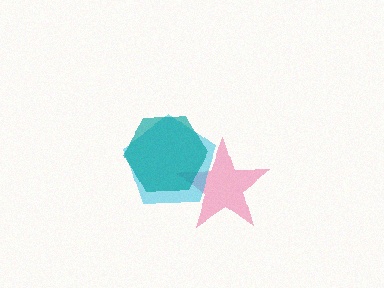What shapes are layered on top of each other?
The layered shapes are: a pink star, a cyan pentagon, a teal hexagon.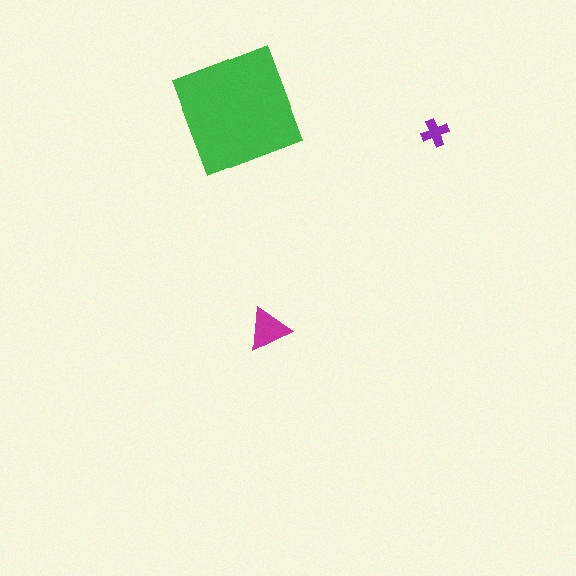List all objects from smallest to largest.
The purple cross, the magenta triangle, the green square.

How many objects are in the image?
There are 3 objects in the image.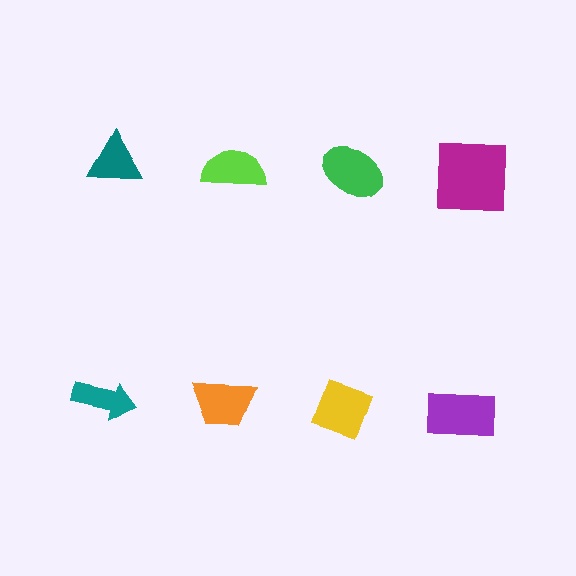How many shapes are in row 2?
4 shapes.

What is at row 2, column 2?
An orange trapezoid.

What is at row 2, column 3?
A yellow diamond.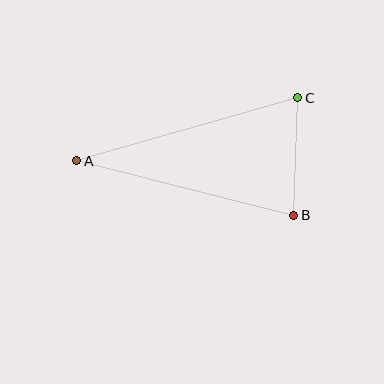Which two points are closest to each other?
Points B and C are closest to each other.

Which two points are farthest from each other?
Points A and C are farthest from each other.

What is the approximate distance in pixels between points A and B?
The distance between A and B is approximately 224 pixels.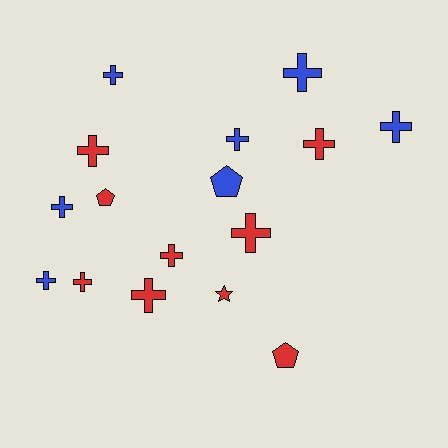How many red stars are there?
There is 1 red star.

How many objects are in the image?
There are 16 objects.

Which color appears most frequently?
Red, with 9 objects.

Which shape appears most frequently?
Cross, with 12 objects.